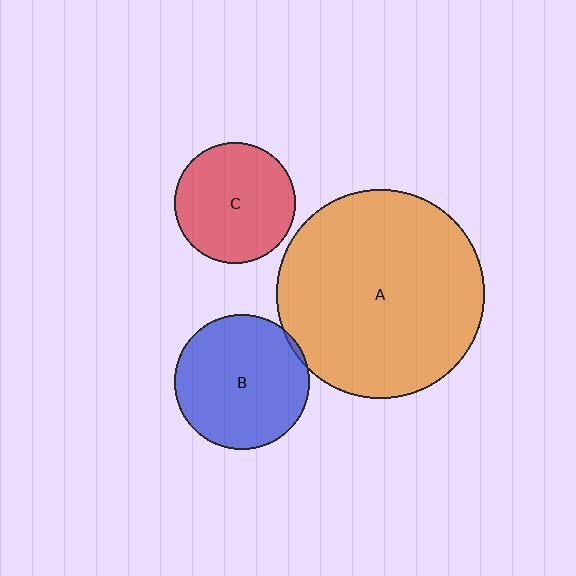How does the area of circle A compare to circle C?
Approximately 3.0 times.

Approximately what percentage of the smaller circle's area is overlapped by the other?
Approximately 5%.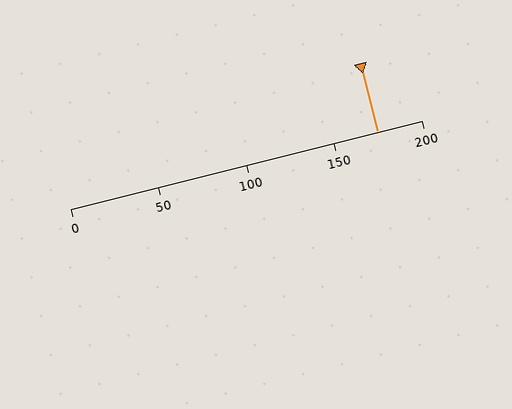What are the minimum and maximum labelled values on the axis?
The axis runs from 0 to 200.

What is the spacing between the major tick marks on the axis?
The major ticks are spaced 50 apart.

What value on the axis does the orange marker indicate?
The marker indicates approximately 175.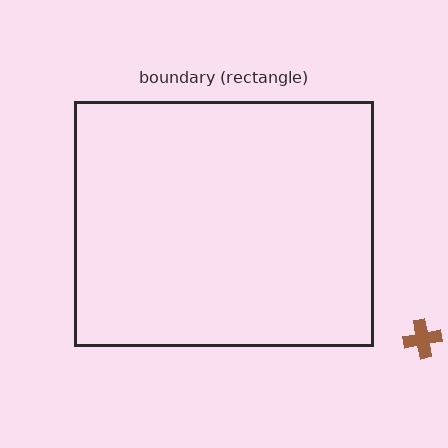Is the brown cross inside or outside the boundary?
Outside.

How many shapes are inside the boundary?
0 inside, 1 outside.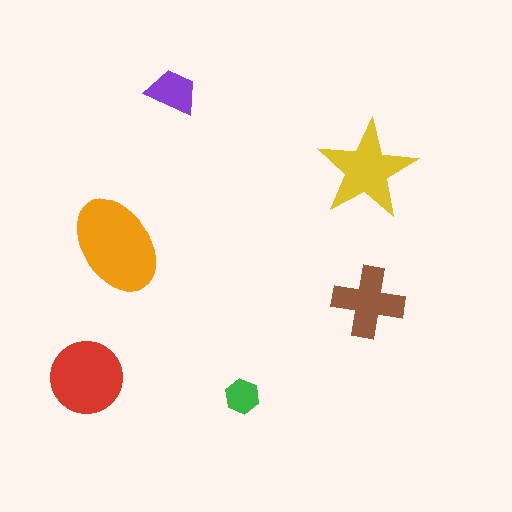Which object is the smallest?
The green hexagon.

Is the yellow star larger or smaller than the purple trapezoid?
Larger.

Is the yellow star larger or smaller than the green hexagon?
Larger.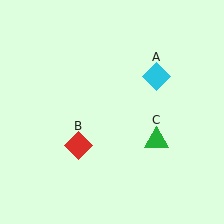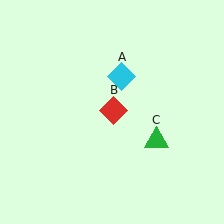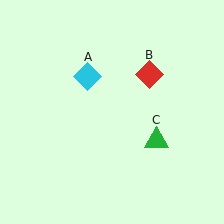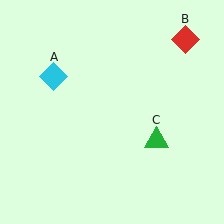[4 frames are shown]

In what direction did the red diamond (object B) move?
The red diamond (object B) moved up and to the right.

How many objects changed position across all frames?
2 objects changed position: cyan diamond (object A), red diamond (object B).